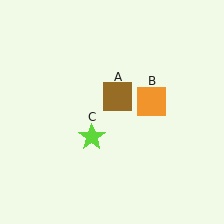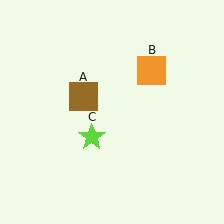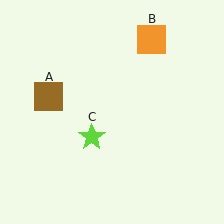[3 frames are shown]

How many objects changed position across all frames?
2 objects changed position: brown square (object A), orange square (object B).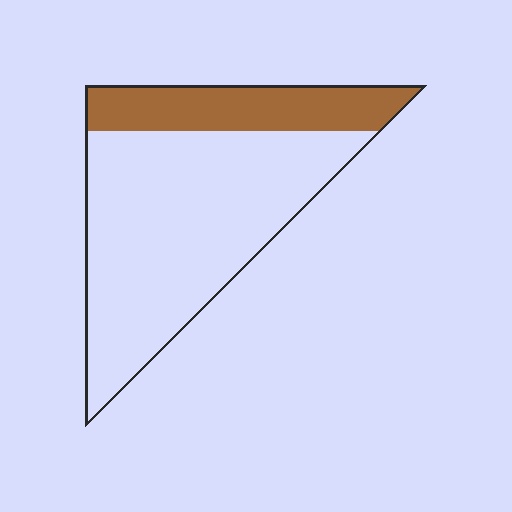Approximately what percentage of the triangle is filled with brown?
Approximately 25%.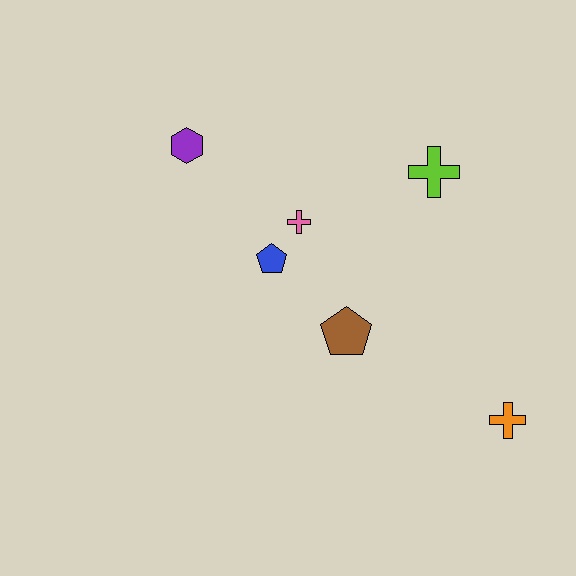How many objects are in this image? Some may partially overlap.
There are 6 objects.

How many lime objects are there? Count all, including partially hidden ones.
There is 1 lime object.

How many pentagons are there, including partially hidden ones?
There are 2 pentagons.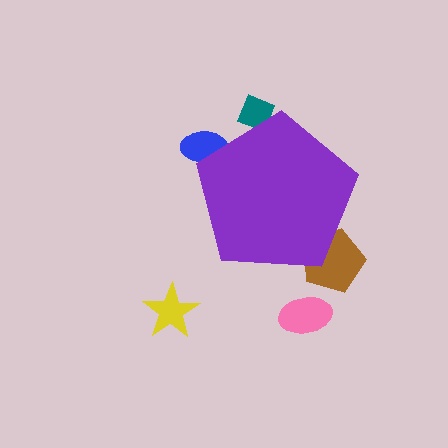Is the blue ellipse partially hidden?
Yes, the blue ellipse is partially hidden behind the purple pentagon.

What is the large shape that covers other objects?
A purple pentagon.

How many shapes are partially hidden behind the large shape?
3 shapes are partially hidden.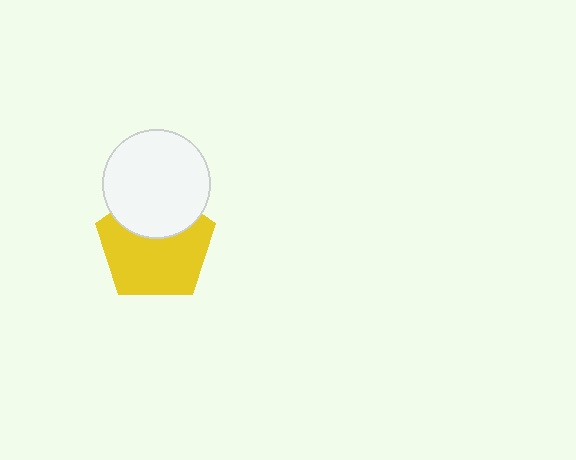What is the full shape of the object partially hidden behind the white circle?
The partially hidden object is a yellow pentagon.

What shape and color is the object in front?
The object in front is a white circle.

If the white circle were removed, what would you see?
You would see the complete yellow pentagon.